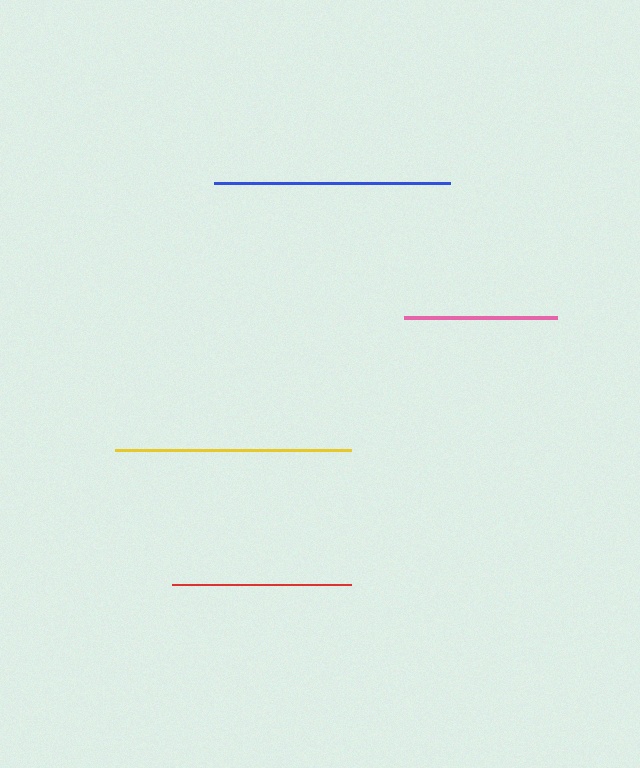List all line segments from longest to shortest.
From longest to shortest: blue, yellow, red, pink.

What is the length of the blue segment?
The blue segment is approximately 236 pixels long.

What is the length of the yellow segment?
The yellow segment is approximately 235 pixels long.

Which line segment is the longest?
The blue line is the longest at approximately 236 pixels.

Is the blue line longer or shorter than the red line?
The blue line is longer than the red line.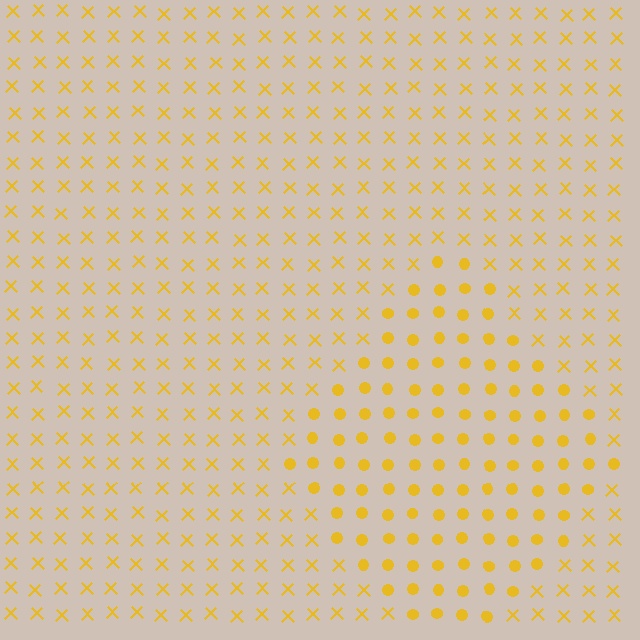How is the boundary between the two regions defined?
The boundary is defined by a change in element shape: circles inside vs. X marks outside. All elements share the same color and spacing.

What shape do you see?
I see a diamond.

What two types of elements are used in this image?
The image uses circles inside the diamond region and X marks outside it.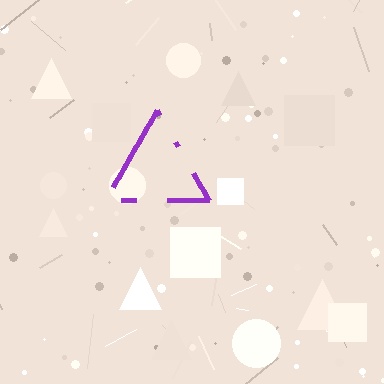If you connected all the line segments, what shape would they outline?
They would outline a triangle.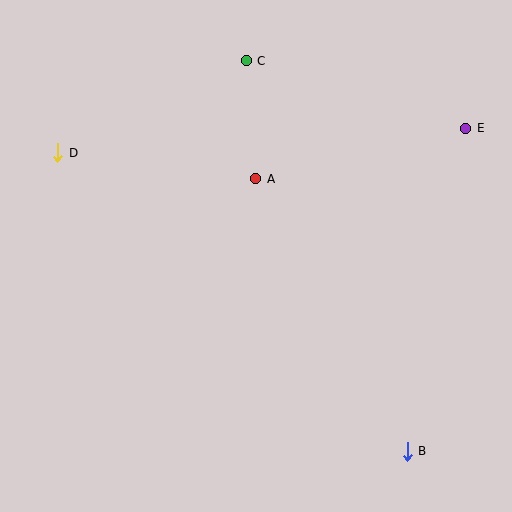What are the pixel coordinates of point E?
Point E is at (466, 128).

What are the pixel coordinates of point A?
Point A is at (256, 179).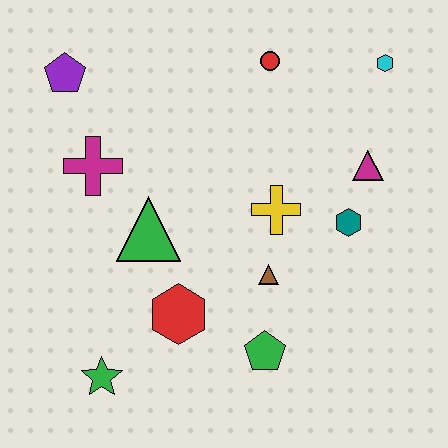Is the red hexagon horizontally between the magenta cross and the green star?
No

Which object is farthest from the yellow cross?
The purple pentagon is farthest from the yellow cross.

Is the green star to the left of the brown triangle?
Yes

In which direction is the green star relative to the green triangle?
The green star is below the green triangle.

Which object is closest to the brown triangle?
The yellow cross is closest to the brown triangle.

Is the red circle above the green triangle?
Yes